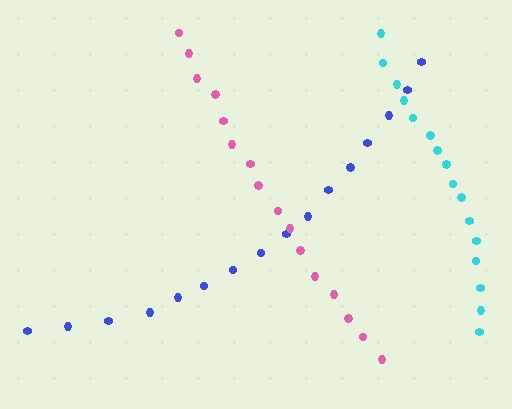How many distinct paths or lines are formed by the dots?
There are 3 distinct paths.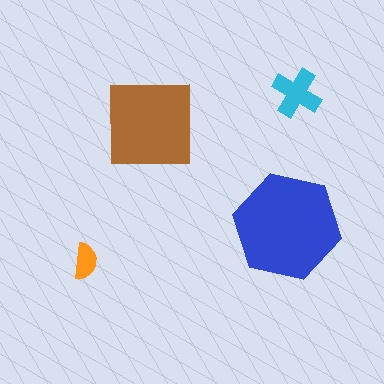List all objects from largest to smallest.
The blue hexagon, the brown square, the cyan cross, the orange semicircle.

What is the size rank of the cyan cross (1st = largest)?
3rd.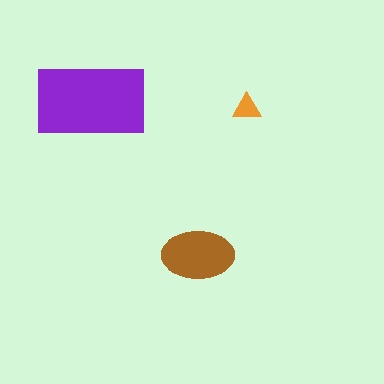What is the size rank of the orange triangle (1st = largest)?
3rd.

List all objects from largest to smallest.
The purple rectangle, the brown ellipse, the orange triangle.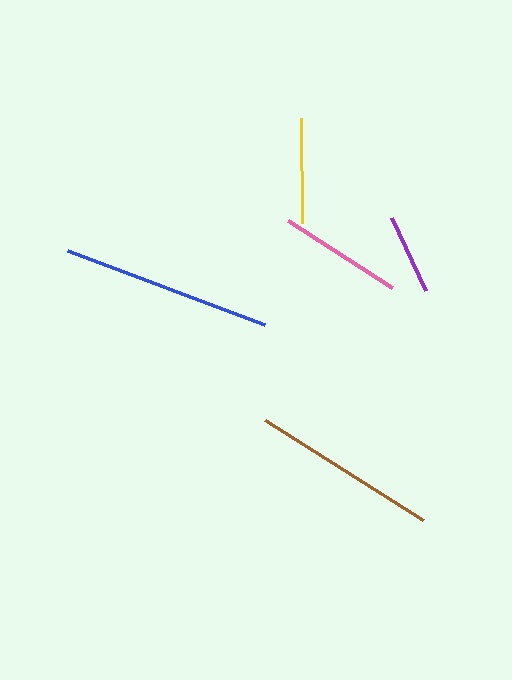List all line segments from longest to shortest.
From longest to shortest: blue, brown, pink, yellow, purple.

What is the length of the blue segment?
The blue segment is approximately 211 pixels long.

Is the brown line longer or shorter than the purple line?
The brown line is longer than the purple line.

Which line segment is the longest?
The blue line is the longest at approximately 211 pixels.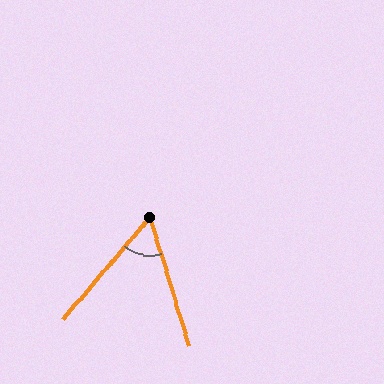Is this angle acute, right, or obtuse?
It is acute.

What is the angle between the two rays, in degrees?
Approximately 57 degrees.